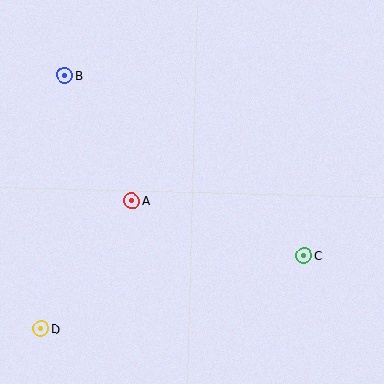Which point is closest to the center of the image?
Point A at (132, 201) is closest to the center.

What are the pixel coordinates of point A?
Point A is at (132, 201).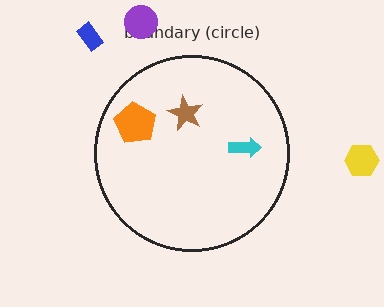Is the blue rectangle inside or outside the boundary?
Outside.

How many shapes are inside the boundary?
3 inside, 3 outside.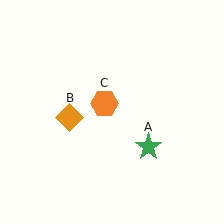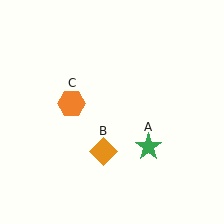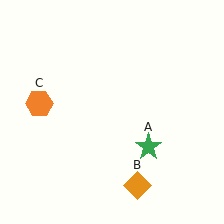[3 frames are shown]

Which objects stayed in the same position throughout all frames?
Green star (object A) remained stationary.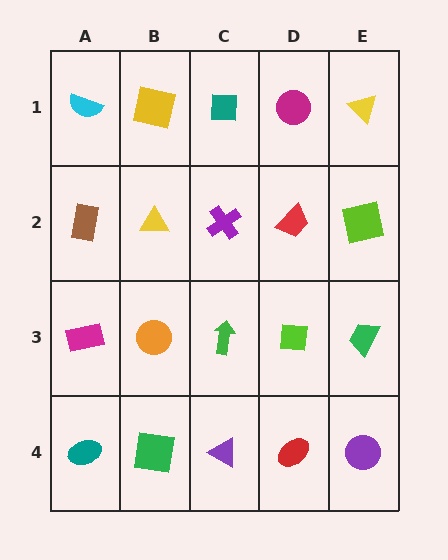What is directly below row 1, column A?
A brown rectangle.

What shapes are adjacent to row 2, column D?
A magenta circle (row 1, column D), a lime square (row 3, column D), a purple cross (row 2, column C), a lime square (row 2, column E).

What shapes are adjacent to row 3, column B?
A yellow triangle (row 2, column B), a green square (row 4, column B), a magenta rectangle (row 3, column A), a green arrow (row 3, column C).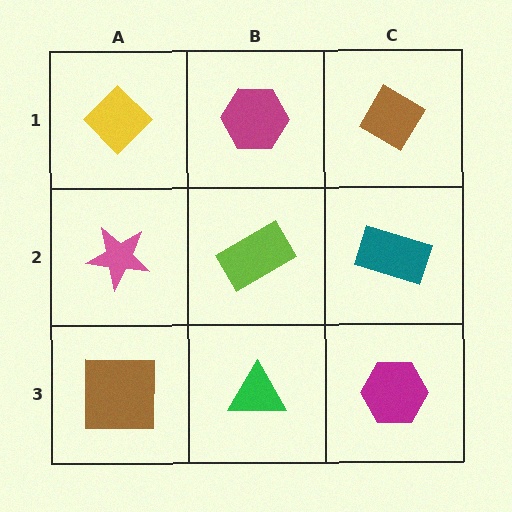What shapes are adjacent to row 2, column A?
A yellow diamond (row 1, column A), a brown square (row 3, column A), a lime rectangle (row 2, column B).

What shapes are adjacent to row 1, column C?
A teal rectangle (row 2, column C), a magenta hexagon (row 1, column B).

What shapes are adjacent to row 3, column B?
A lime rectangle (row 2, column B), a brown square (row 3, column A), a magenta hexagon (row 3, column C).